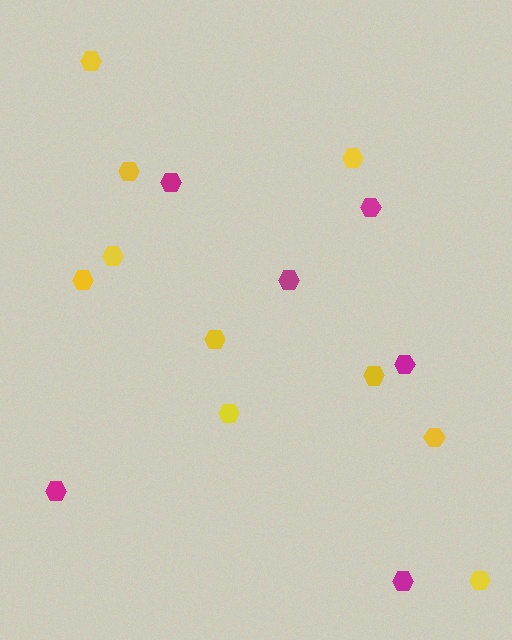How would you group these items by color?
There are 2 groups: one group of magenta hexagons (6) and one group of yellow hexagons (10).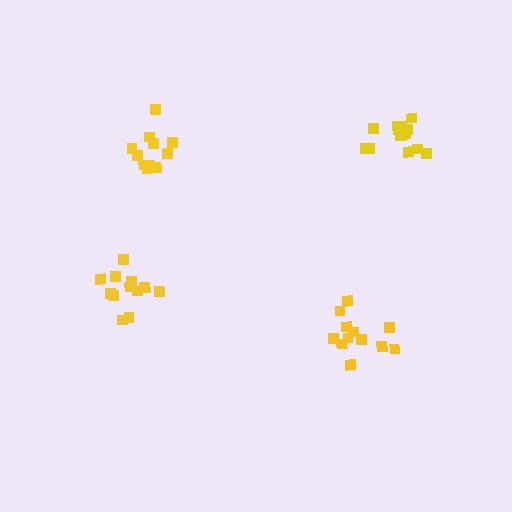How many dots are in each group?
Group 1: 12 dots, Group 2: 12 dots, Group 3: 11 dots, Group 4: 13 dots (48 total).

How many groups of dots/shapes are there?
There are 4 groups.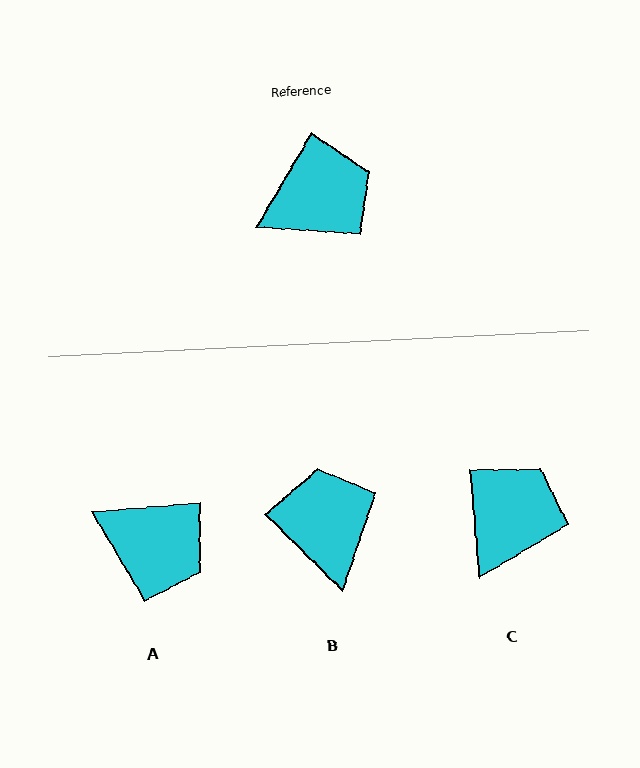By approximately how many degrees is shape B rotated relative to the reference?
Approximately 75 degrees counter-clockwise.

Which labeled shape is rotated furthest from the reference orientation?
B, about 75 degrees away.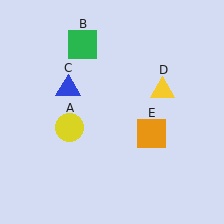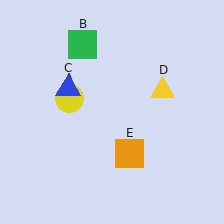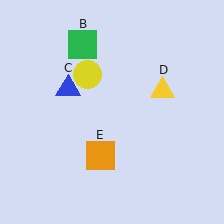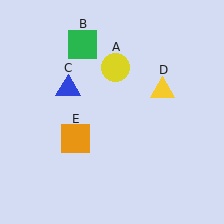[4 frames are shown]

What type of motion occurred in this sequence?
The yellow circle (object A), orange square (object E) rotated clockwise around the center of the scene.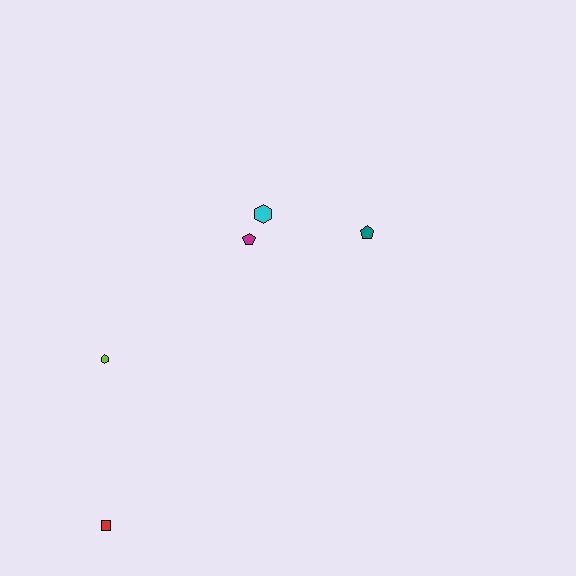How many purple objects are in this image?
There are no purple objects.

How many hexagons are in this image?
There are 2 hexagons.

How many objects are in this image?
There are 5 objects.